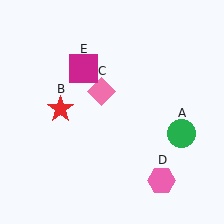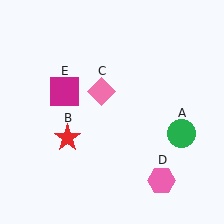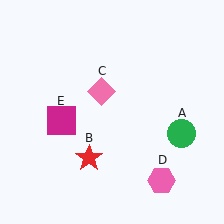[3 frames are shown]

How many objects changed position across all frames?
2 objects changed position: red star (object B), magenta square (object E).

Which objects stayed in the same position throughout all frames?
Green circle (object A) and pink diamond (object C) and pink hexagon (object D) remained stationary.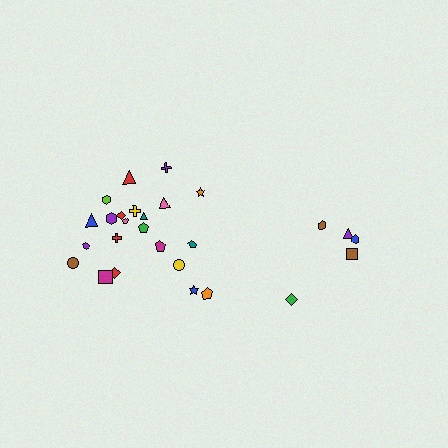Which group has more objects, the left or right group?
The left group.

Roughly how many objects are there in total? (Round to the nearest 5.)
Roughly 25 objects in total.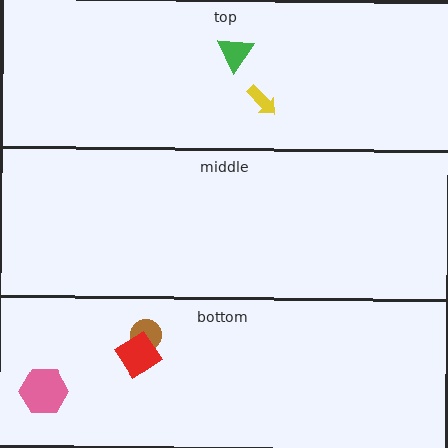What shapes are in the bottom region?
The brown circle, the pink hexagon, the red diamond.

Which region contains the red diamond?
The bottom region.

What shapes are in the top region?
The yellow arrow, the green triangle.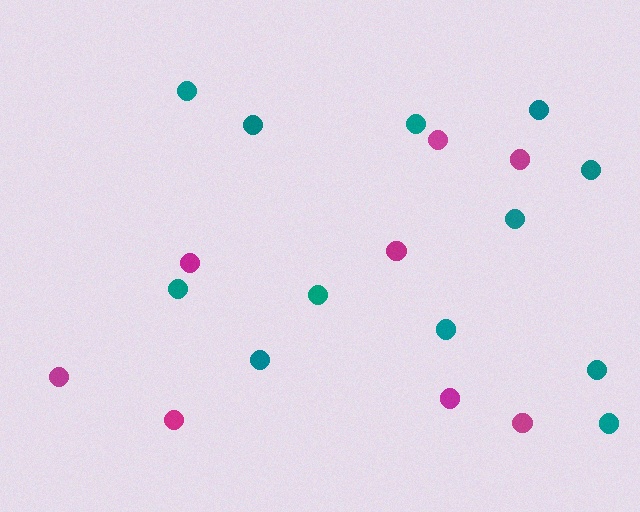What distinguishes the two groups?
There are 2 groups: one group of teal circles (12) and one group of magenta circles (8).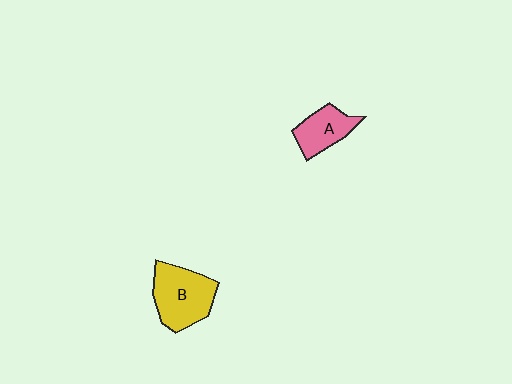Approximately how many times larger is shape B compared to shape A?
Approximately 1.6 times.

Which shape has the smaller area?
Shape A (pink).